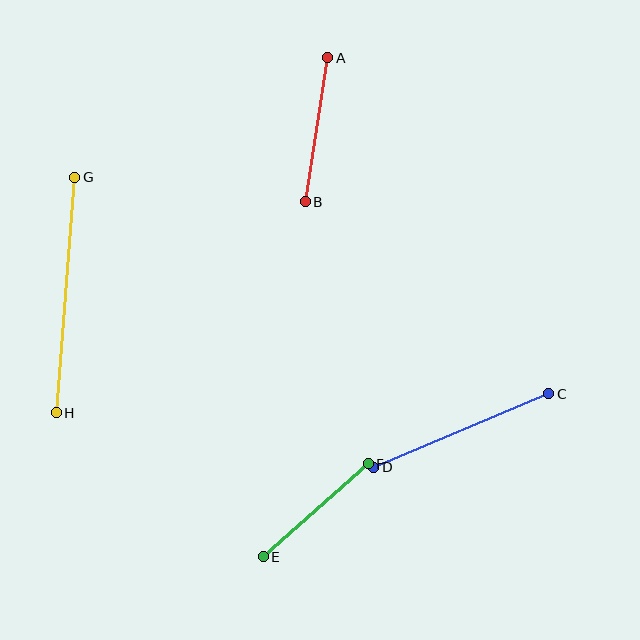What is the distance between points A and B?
The distance is approximately 146 pixels.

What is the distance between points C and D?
The distance is approximately 190 pixels.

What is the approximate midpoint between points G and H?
The midpoint is at approximately (66, 295) pixels.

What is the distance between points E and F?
The distance is approximately 140 pixels.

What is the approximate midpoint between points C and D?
The midpoint is at approximately (461, 431) pixels.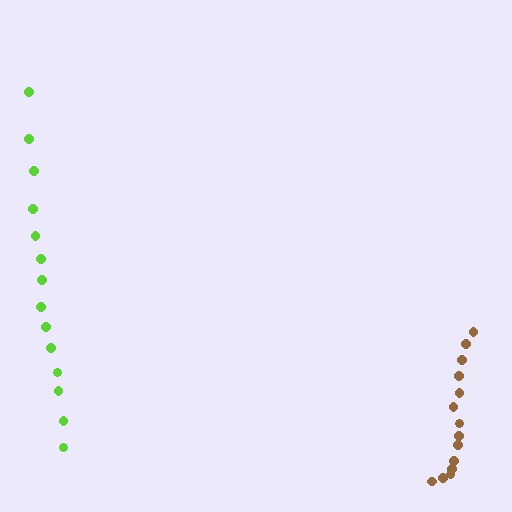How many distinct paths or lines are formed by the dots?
There are 2 distinct paths.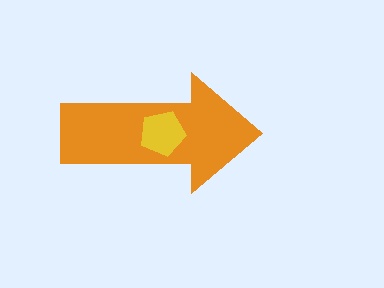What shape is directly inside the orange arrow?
The yellow pentagon.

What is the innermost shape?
The yellow pentagon.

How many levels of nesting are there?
2.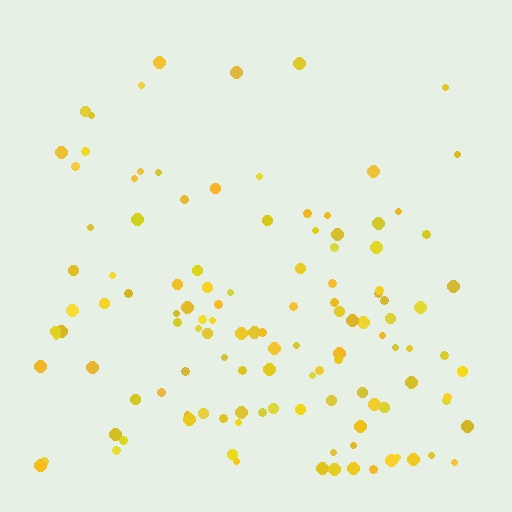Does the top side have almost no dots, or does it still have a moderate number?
Still a moderate number, just noticeably fewer than the bottom.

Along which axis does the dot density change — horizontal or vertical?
Vertical.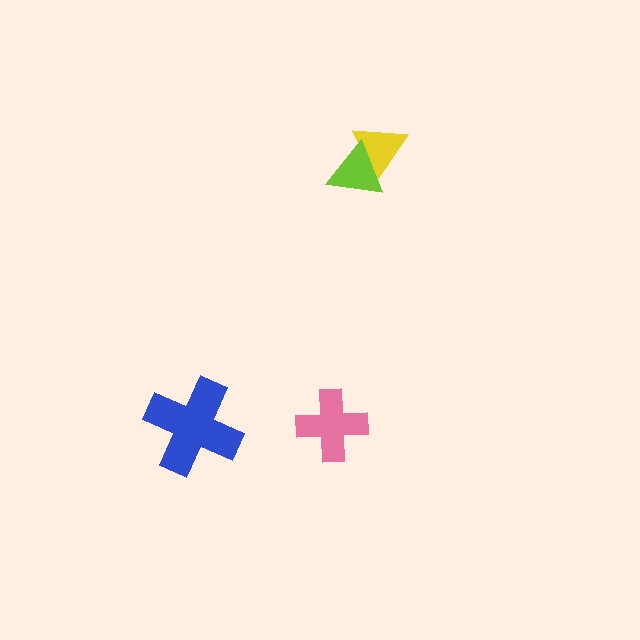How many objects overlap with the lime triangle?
1 object overlaps with the lime triangle.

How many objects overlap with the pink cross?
0 objects overlap with the pink cross.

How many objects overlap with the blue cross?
0 objects overlap with the blue cross.